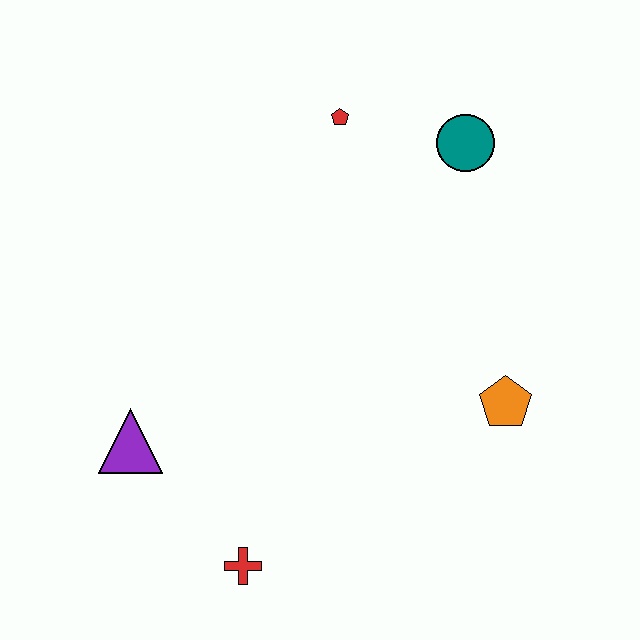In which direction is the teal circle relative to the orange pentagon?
The teal circle is above the orange pentagon.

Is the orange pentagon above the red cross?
Yes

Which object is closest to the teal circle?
The red pentagon is closest to the teal circle.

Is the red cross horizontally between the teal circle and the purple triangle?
Yes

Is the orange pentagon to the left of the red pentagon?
No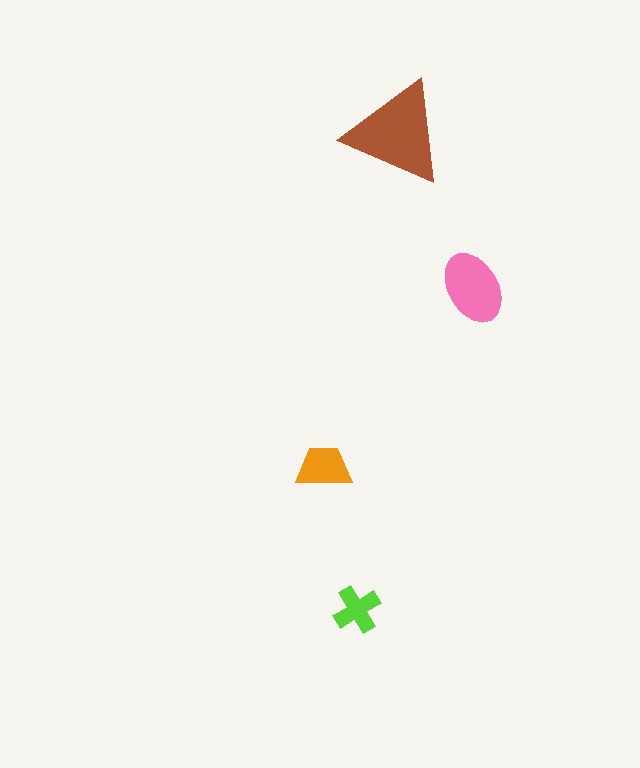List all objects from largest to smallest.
The brown triangle, the pink ellipse, the orange trapezoid, the lime cross.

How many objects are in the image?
There are 4 objects in the image.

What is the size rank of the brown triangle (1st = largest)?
1st.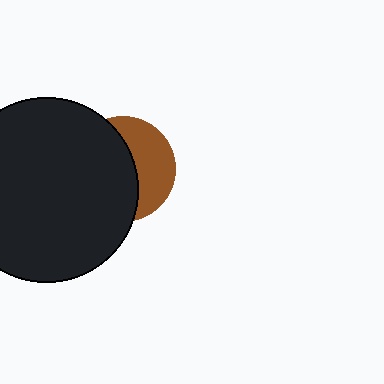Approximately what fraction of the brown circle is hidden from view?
Roughly 60% of the brown circle is hidden behind the black circle.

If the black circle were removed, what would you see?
You would see the complete brown circle.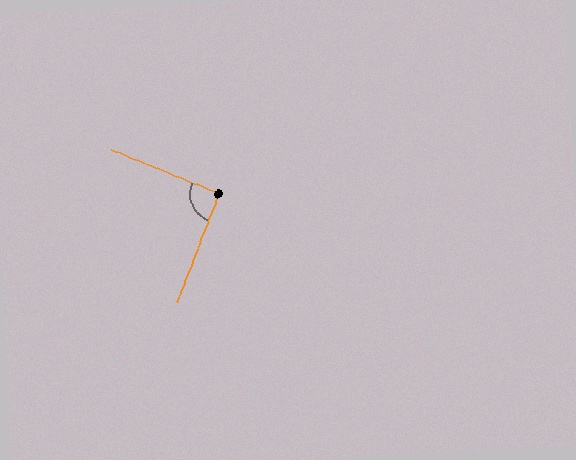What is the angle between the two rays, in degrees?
Approximately 91 degrees.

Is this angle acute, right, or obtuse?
It is approximately a right angle.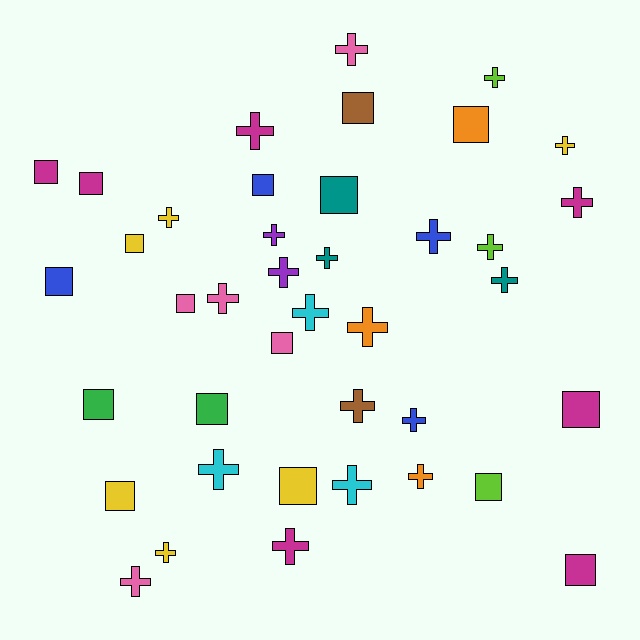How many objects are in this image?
There are 40 objects.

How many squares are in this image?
There are 17 squares.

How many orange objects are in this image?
There are 3 orange objects.